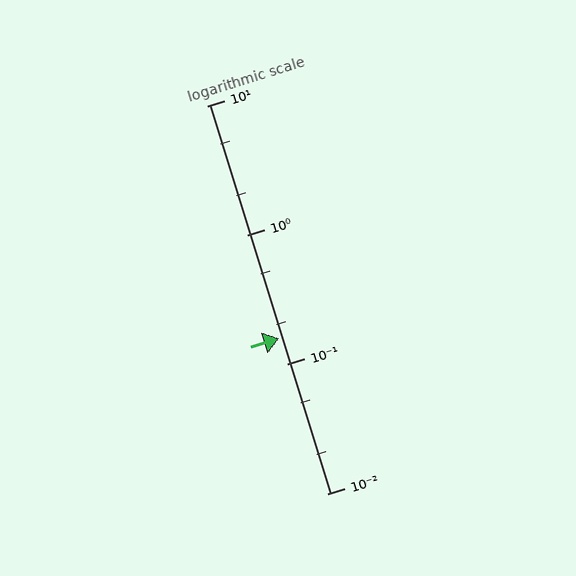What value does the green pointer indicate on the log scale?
The pointer indicates approximately 0.16.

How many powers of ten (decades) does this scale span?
The scale spans 3 decades, from 0.01 to 10.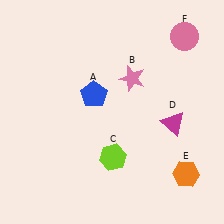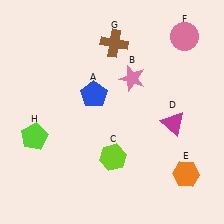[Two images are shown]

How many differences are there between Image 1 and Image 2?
There are 2 differences between the two images.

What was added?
A brown cross (G), a lime pentagon (H) were added in Image 2.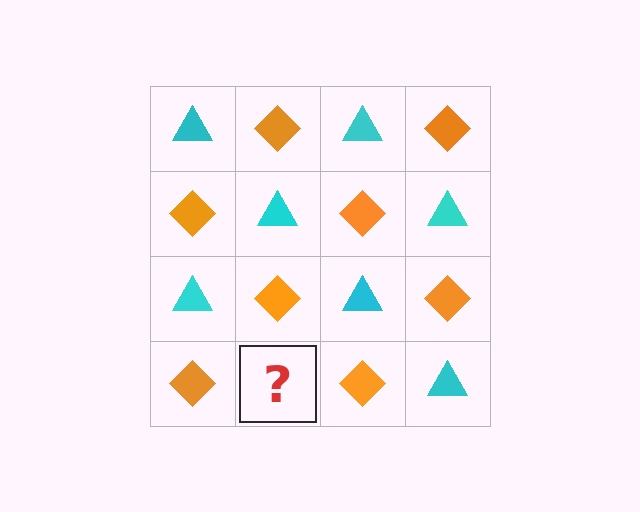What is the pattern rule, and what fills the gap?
The rule is that it alternates cyan triangle and orange diamond in a checkerboard pattern. The gap should be filled with a cyan triangle.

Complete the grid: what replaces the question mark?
The question mark should be replaced with a cyan triangle.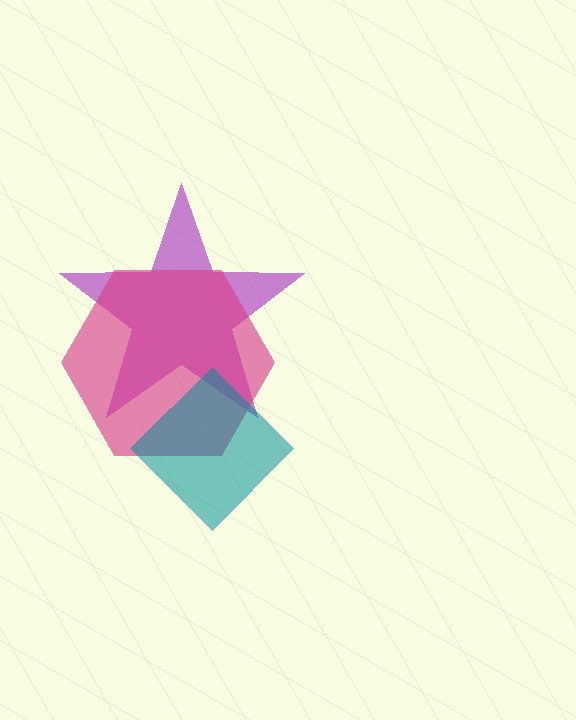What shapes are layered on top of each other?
The layered shapes are: a purple star, a magenta hexagon, a teal diamond.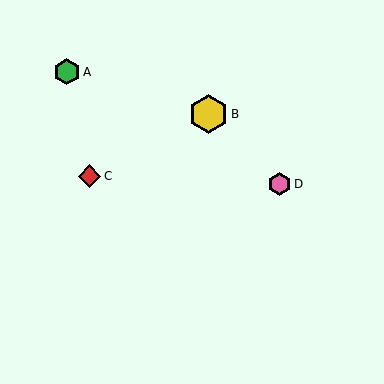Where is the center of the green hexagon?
The center of the green hexagon is at (67, 72).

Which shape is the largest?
The yellow hexagon (labeled B) is the largest.